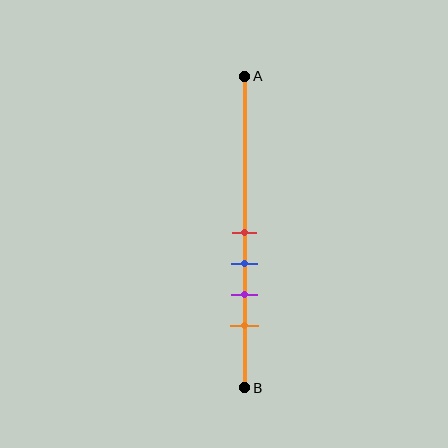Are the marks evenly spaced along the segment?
Yes, the marks are approximately evenly spaced.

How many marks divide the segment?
There are 4 marks dividing the segment.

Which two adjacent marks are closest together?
The red and blue marks are the closest adjacent pair.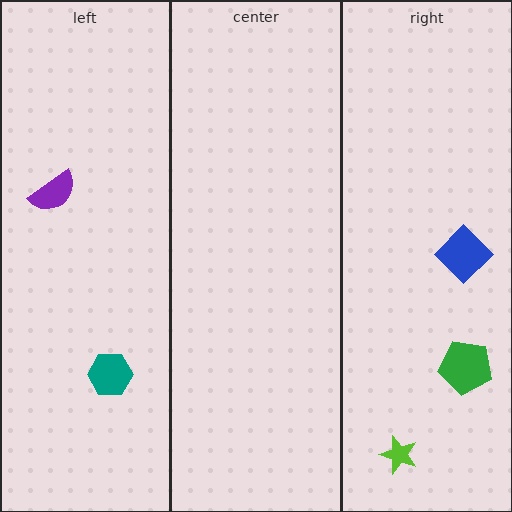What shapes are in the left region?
The purple semicircle, the teal hexagon.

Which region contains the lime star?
The right region.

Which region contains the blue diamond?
The right region.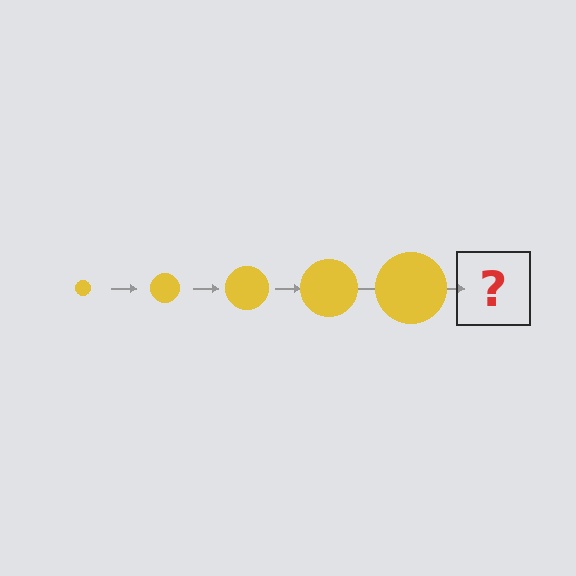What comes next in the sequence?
The next element should be a yellow circle, larger than the previous one.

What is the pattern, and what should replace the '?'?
The pattern is that the circle gets progressively larger each step. The '?' should be a yellow circle, larger than the previous one.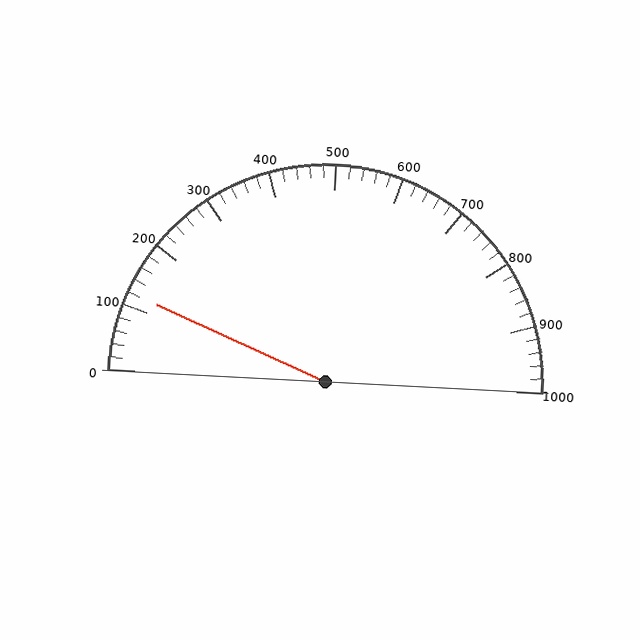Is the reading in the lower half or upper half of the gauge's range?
The reading is in the lower half of the range (0 to 1000).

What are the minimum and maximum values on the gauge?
The gauge ranges from 0 to 1000.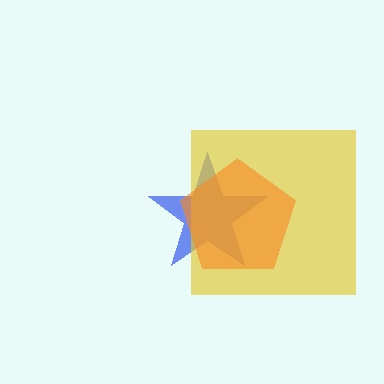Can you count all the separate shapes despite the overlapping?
Yes, there are 3 separate shapes.